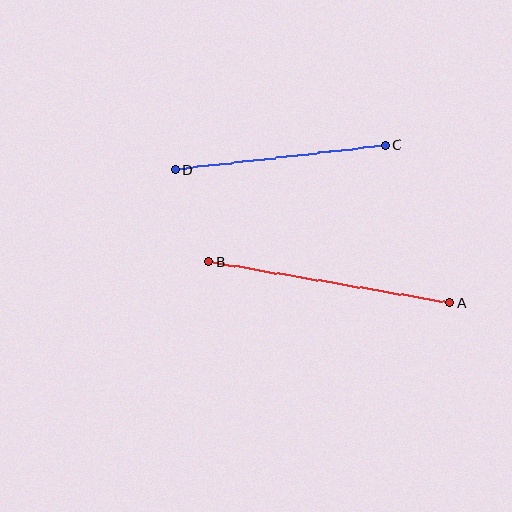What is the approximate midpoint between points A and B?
The midpoint is at approximately (329, 282) pixels.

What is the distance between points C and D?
The distance is approximately 212 pixels.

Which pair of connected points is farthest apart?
Points A and B are farthest apart.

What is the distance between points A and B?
The distance is approximately 245 pixels.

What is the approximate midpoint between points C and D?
The midpoint is at approximately (281, 157) pixels.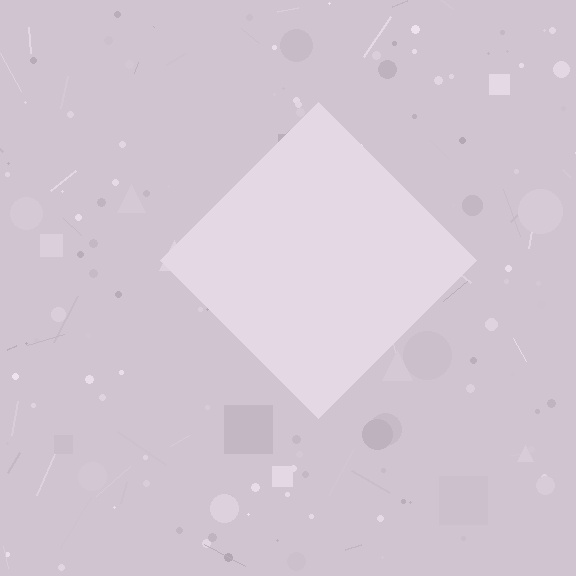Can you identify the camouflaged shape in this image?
The camouflaged shape is a diamond.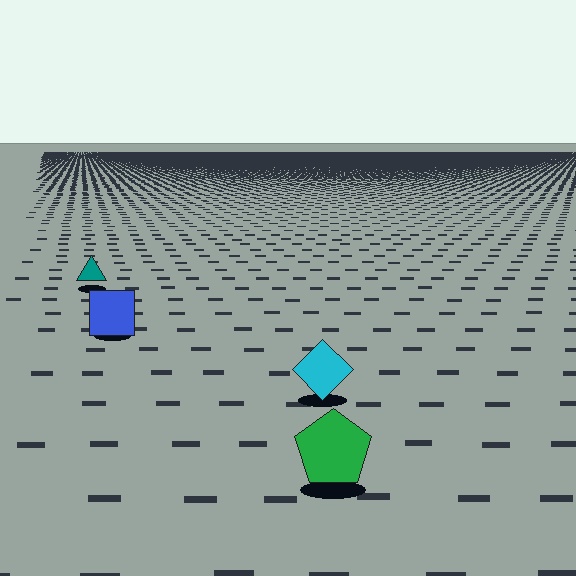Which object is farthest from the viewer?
The teal triangle is farthest from the viewer. It appears smaller and the ground texture around it is denser.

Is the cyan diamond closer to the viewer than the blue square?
Yes. The cyan diamond is closer — you can tell from the texture gradient: the ground texture is coarser near it.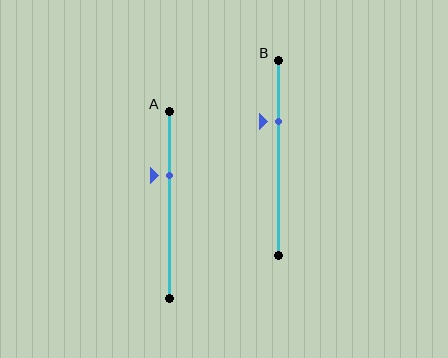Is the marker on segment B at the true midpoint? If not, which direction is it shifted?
No, the marker on segment B is shifted upward by about 19% of the segment length.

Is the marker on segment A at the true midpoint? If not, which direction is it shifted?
No, the marker on segment A is shifted upward by about 16% of the segment length.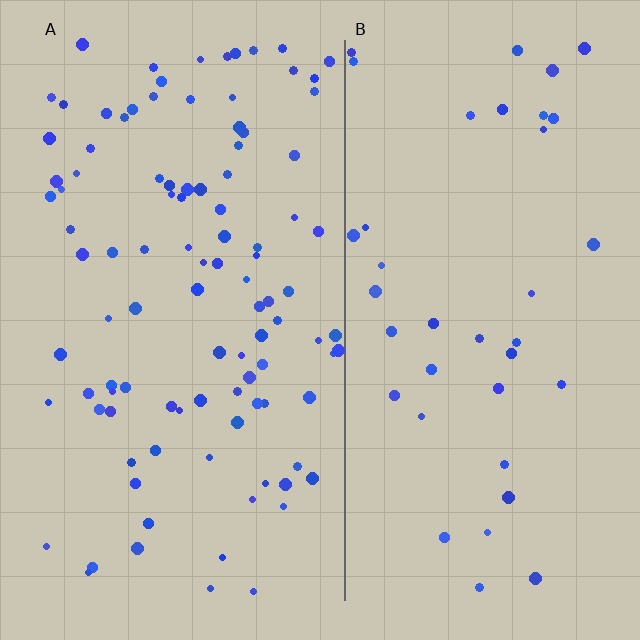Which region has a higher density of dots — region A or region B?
A (the left).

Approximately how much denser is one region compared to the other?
Approximately 2.6× — region A over region B.